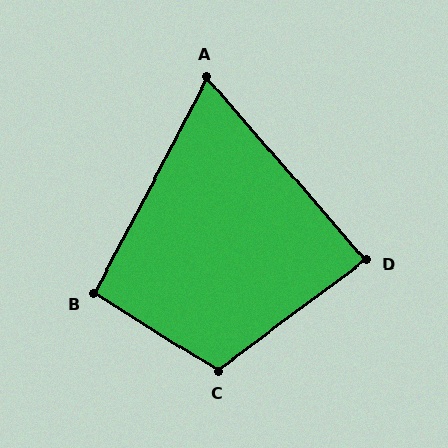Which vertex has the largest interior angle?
C, at approximately 111 degrees.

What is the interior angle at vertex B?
Approximately 95 degrees (approximately right).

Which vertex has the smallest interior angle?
A, at approximately 69 degrees.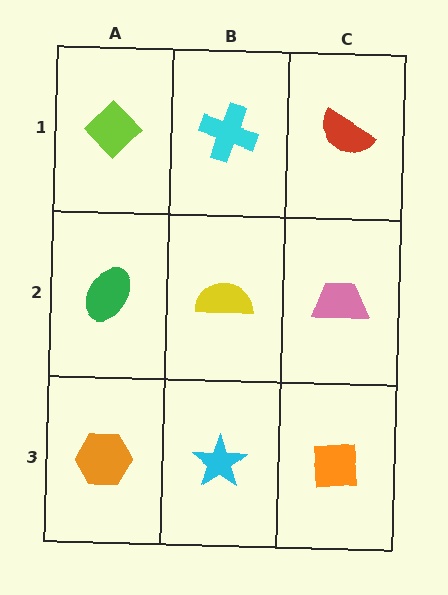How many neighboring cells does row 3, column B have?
3.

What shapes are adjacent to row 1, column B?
A yellow semicircle (row 2, column B), a lime diamond (row 1, column A), a red semicircle (row 1, column C).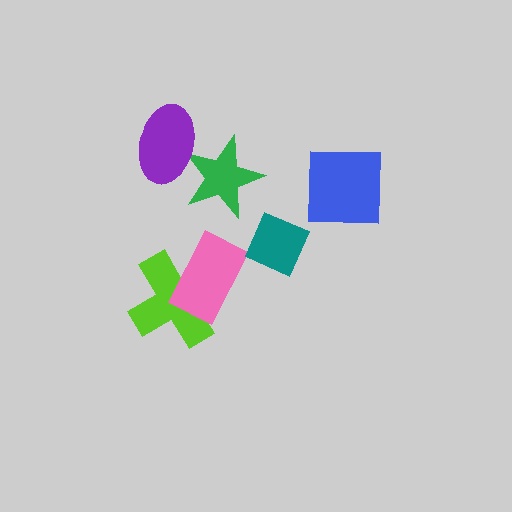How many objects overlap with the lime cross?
1 object overlaps with the lime cross.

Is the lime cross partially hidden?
Yes, it is partially covered by another shape.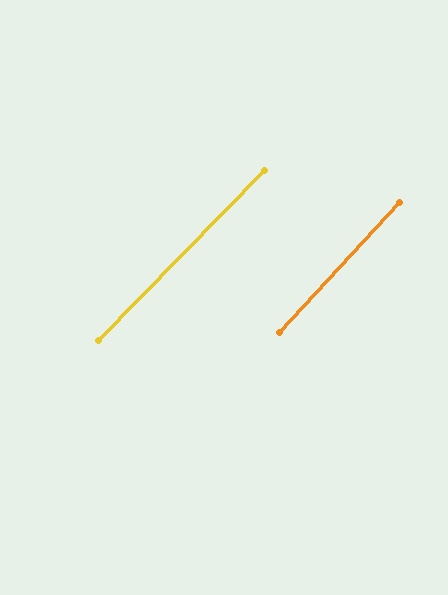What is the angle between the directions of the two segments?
Approximately 2 degrees.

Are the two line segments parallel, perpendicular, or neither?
Parallel — their directions differ by only 1.9°.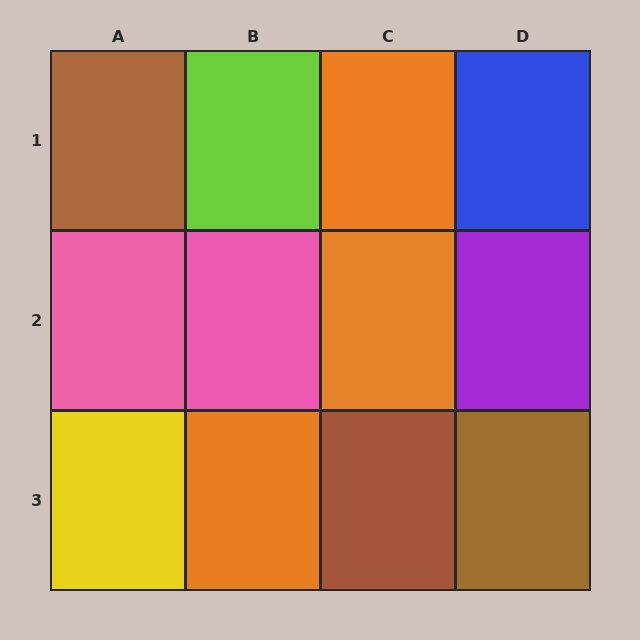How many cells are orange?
3 cells are orange.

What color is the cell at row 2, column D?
Purple.